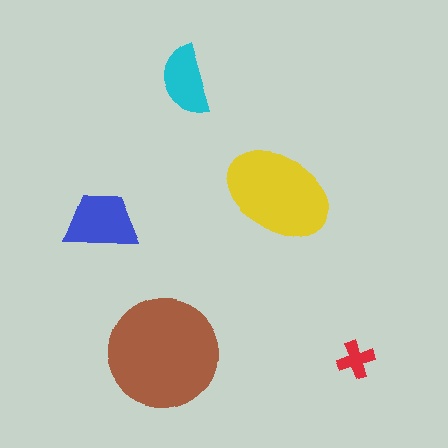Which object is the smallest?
The red cross.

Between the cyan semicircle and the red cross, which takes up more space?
The cyan semicircle.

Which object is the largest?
The brown circle.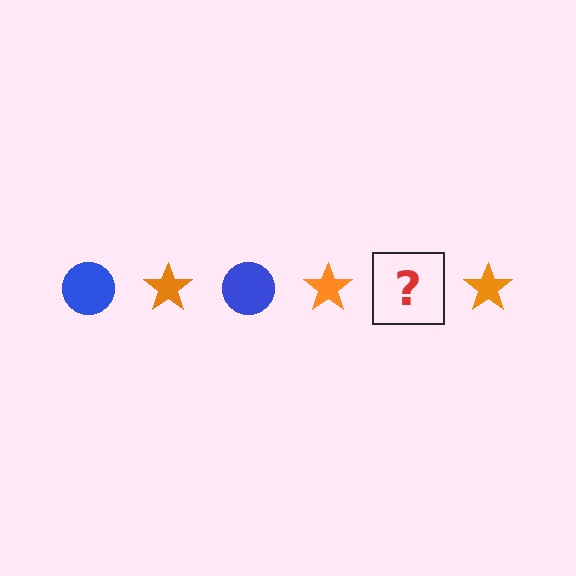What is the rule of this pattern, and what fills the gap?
The rule is that the pattern alternates between blue circle and orange star. The gap should be filled with a blue circle.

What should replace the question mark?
The question mark should be replaced with a blue circle.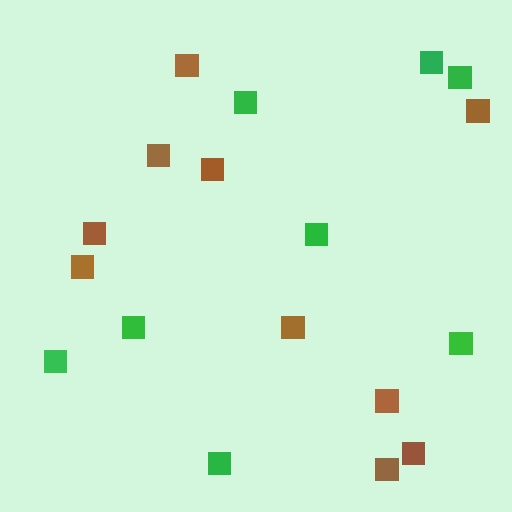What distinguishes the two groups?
There are 2 groups: one group of green squares (8) and one group of brown squares (10).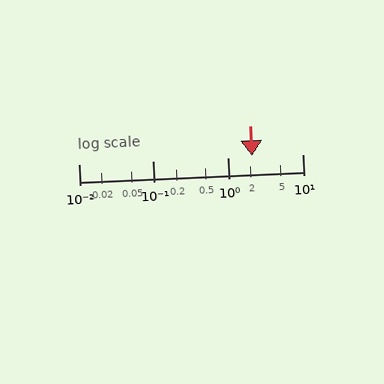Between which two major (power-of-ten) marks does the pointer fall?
The pointer is between 1 and 10.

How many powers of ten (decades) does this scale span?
The scale spans 3 decades, from 0.01 to 10.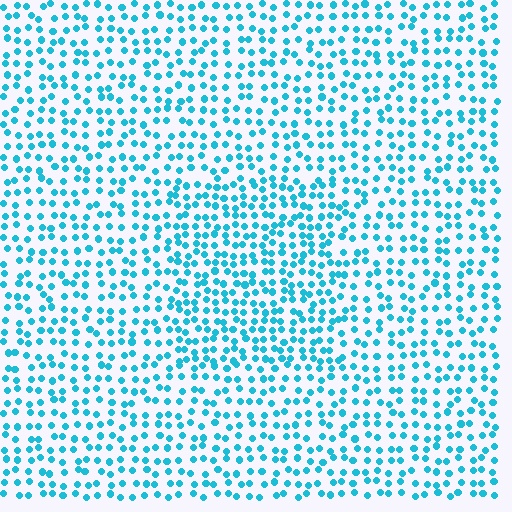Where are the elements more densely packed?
The elements are more densely packed inside the rectangle boundary.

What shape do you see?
I see a rectangle.